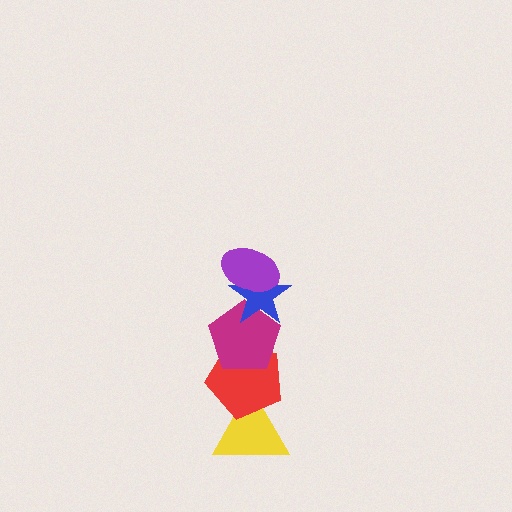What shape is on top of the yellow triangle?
The red pentagon is on top of the yellow triangle.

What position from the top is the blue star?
The blue star is 2nd from the top.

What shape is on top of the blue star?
The purple ellipse is on top of the blue star.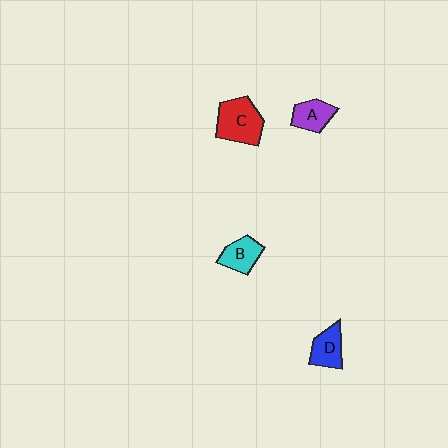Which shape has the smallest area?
Shape A (purple).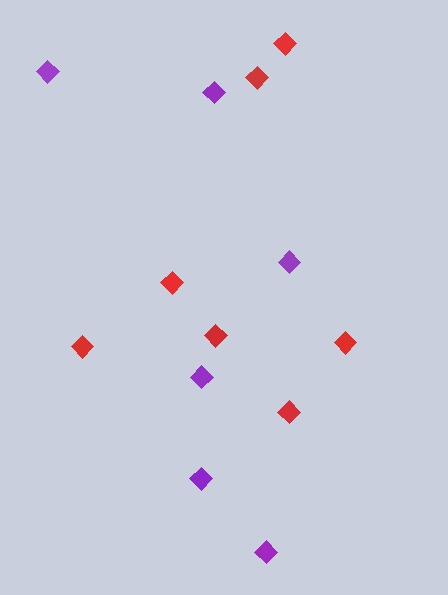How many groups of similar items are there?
There are 2 groups: one group of purple diamonds (6) and one group of red diamonds (7).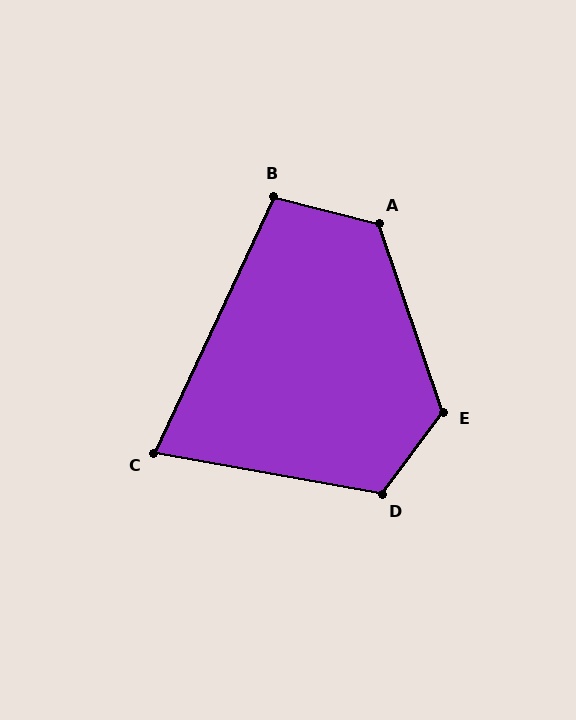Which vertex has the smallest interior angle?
C, at approximately 75 degrees.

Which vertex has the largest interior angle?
E, at approximately 125 degrees.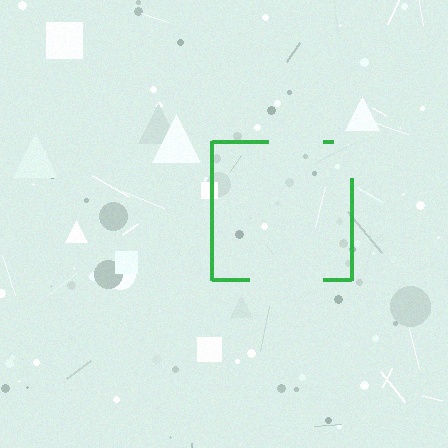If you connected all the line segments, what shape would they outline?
They would outline a square.